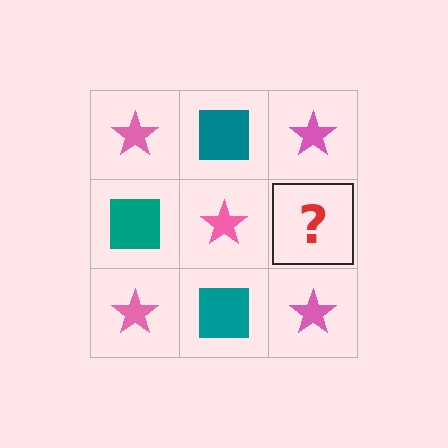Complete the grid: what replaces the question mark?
The question mark should be replaced with a teal square.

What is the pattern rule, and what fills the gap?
The rule is that it alternates pink star and teal square in a checkerboard pattern. The gap should be filled with a teal square.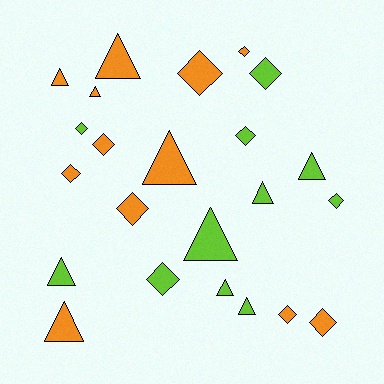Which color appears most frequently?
Orange, with 12 objects.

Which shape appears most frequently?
Diamond, with 12 objects.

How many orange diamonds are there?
There are 7 orange diamonds.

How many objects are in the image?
There are 23 objects.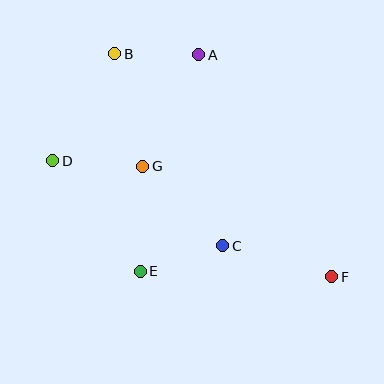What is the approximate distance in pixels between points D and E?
The distance between D and E is approximately 141 pixels.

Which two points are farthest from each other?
Points B and F are farthest from each other.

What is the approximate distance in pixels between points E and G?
The distance between E and G is approximately 105 pixels.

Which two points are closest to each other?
Points A and B are closest to each other.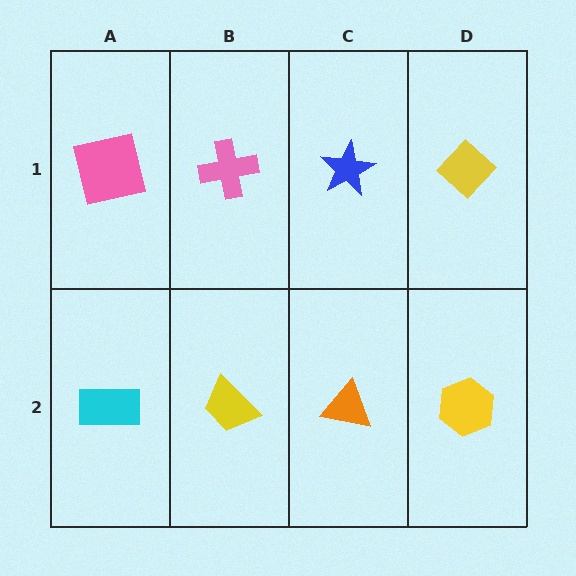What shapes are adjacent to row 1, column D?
A yellow hexagon (row 2, column D), a blue star (row 1, column C).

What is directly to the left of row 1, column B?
A pink square.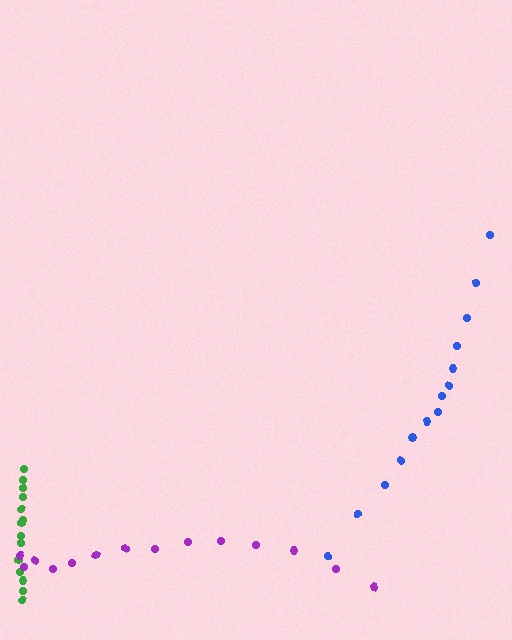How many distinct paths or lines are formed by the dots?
There are 3 distinct paths.